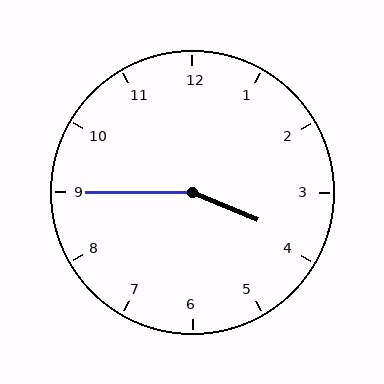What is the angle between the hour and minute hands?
Approximately 158 degrees.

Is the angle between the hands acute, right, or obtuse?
It is obtuse.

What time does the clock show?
3:45.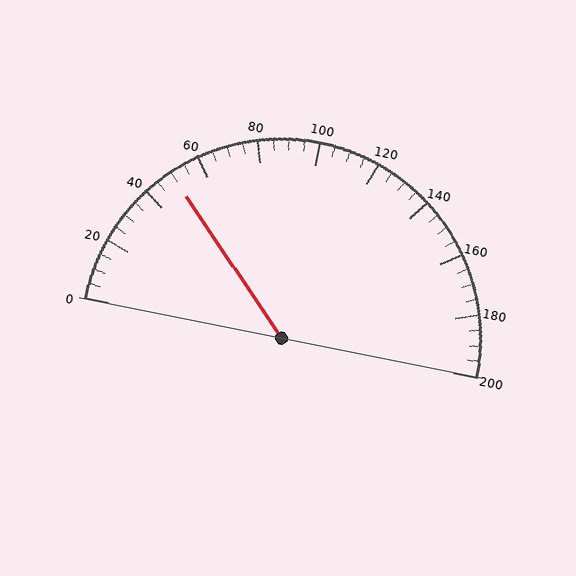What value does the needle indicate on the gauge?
The needle indicates approximately 50.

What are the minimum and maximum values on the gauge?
The gauge ranges from 0 to 200.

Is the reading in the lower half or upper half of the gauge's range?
The reading is in the lower half of the range (0 to 200).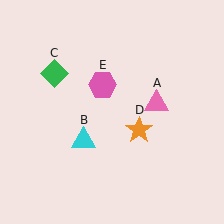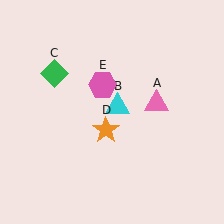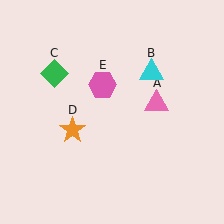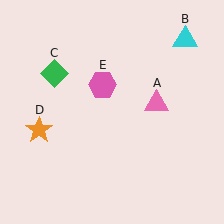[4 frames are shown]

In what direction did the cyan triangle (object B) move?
The cyan triangle (object B) moved up and to the right.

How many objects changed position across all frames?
2 objects changed position: cyan triangle (object B), orange star (object D).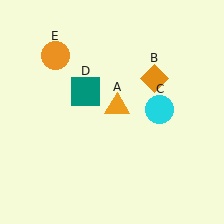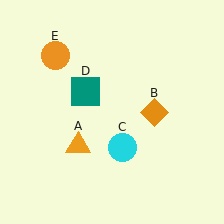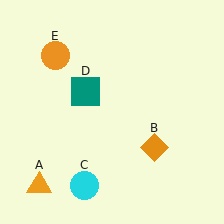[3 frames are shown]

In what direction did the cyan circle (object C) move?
The cyan circle (object C) moved down and to the left.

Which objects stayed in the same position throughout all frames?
Teal square (object D) and orange circle (object E) remained stationary.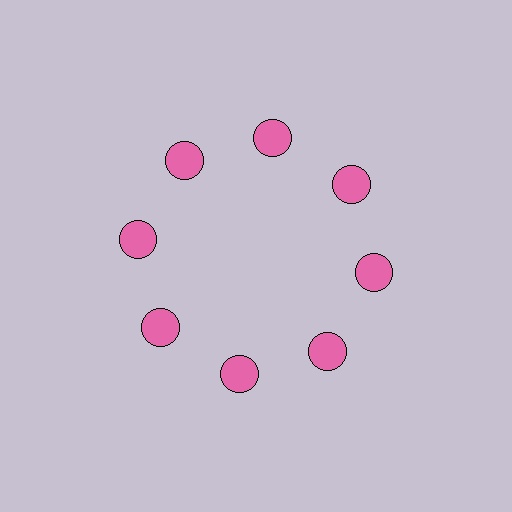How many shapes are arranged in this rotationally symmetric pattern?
There are 8 shapes, arranged in 8 groups of 1.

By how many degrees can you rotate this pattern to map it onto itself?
The pattern maps onto itself every 45 degrees of rotation.